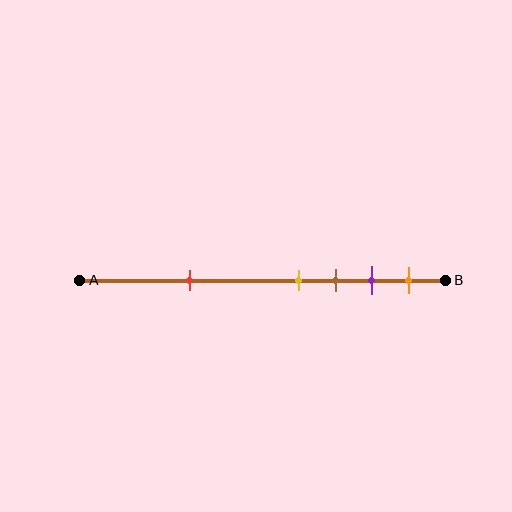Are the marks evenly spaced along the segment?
No, the marks are not evenly spaced.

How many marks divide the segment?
There are 5 marks dividing the segment.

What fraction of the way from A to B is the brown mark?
The brown mark is approximately 70% (0.7) of the way from A to B.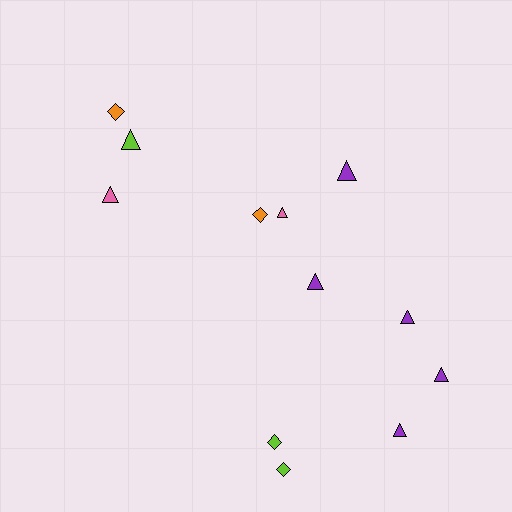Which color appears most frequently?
Purple, with 5 objects.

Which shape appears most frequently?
Triangle, with 8 objects.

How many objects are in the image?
There are 12 objects.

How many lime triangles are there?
There is 1 lime triangle.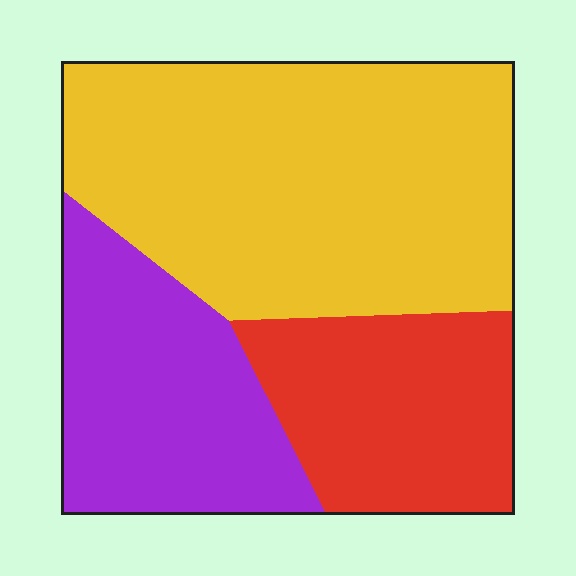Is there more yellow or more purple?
Yellow.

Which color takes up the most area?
Yellow, at roughly 50%.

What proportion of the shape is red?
Red takes up about one quarter (1/4) of the shape.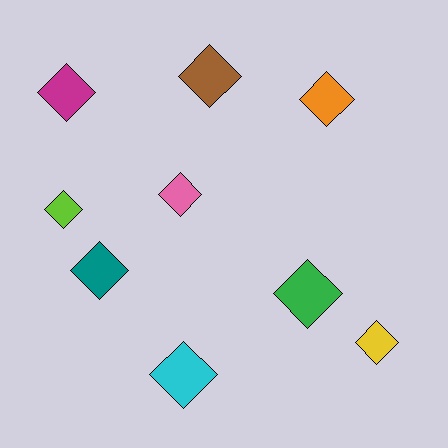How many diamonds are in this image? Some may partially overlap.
There are 9 diamonds.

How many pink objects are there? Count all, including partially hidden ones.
There is 1 pink object.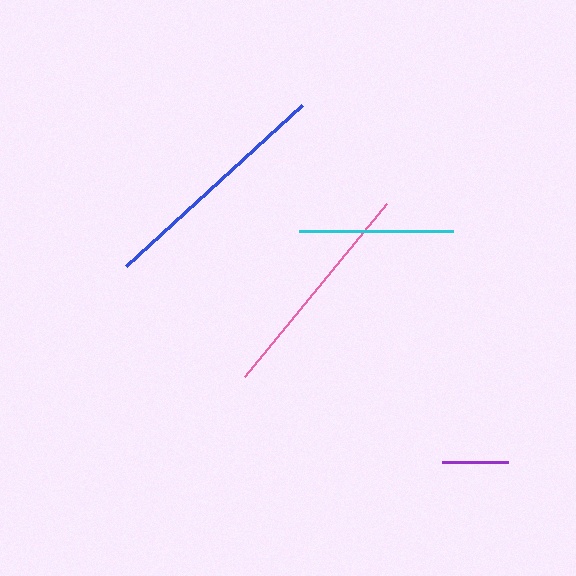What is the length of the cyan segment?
The cyan segment is approximately 154 pixels long.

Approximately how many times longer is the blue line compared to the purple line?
The blue line is approximately 3.6 times the length of the purple line.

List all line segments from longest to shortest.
From longest to shortest: blue, pink, cyan, purple.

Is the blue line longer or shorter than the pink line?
The blue line is longer than the pink line.